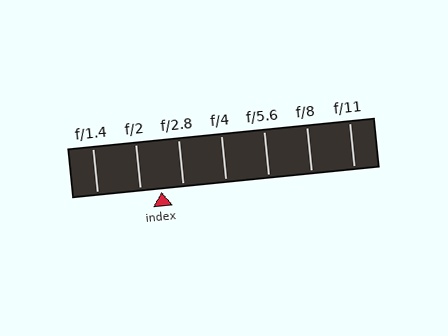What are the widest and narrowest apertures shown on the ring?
The widest aperture shown is f/1.4 and the narrowest is f/11.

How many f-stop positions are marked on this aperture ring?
There are 7 f-stop positions marked.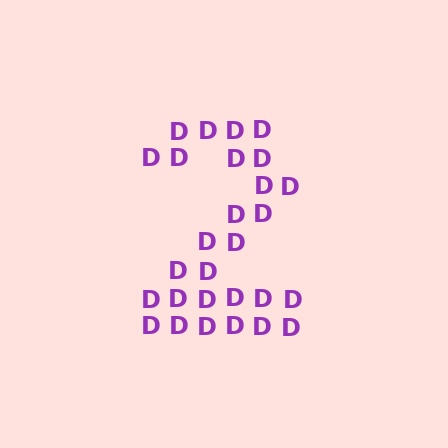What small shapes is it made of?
It is made of small letter D's.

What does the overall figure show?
The overall figure shows the digit 2.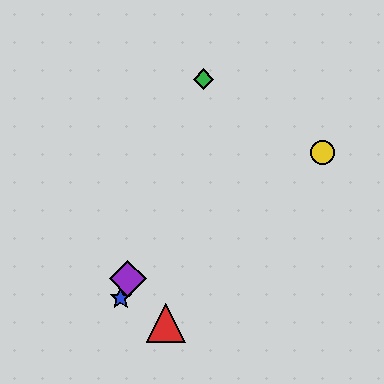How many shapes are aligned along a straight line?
3 shapes (the blue star, the green diamond, the purple diamond) are aligned along a straight line.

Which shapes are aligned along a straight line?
The blue star, the green diamond, the purple diamond are aligned along a straight line.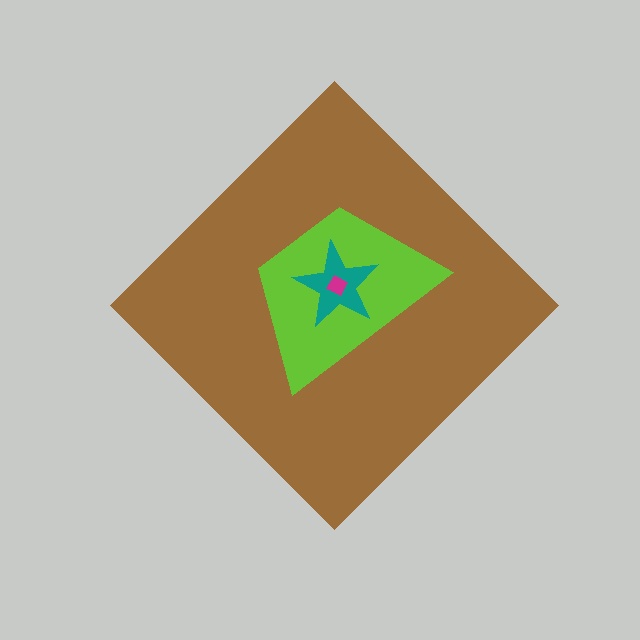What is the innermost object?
The magenta square.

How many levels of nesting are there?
4.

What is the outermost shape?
The brown diamond.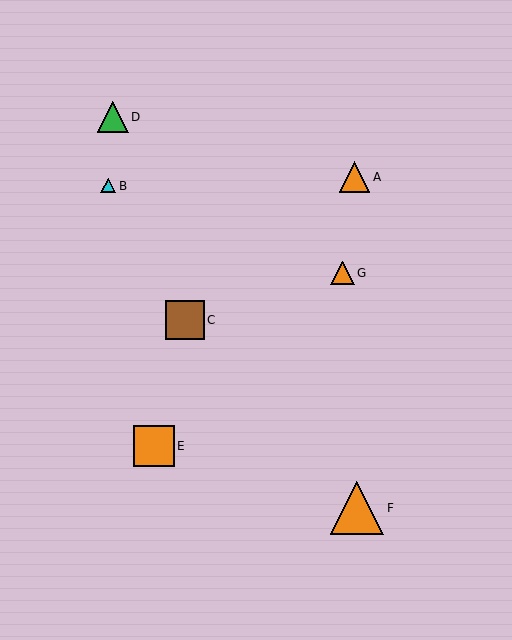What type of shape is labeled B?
Shape B is a cyan triangle.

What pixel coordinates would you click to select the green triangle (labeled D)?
Click at (113, 117) to select the green triangle D.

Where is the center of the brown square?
The center of the brown square is at (185, 320).